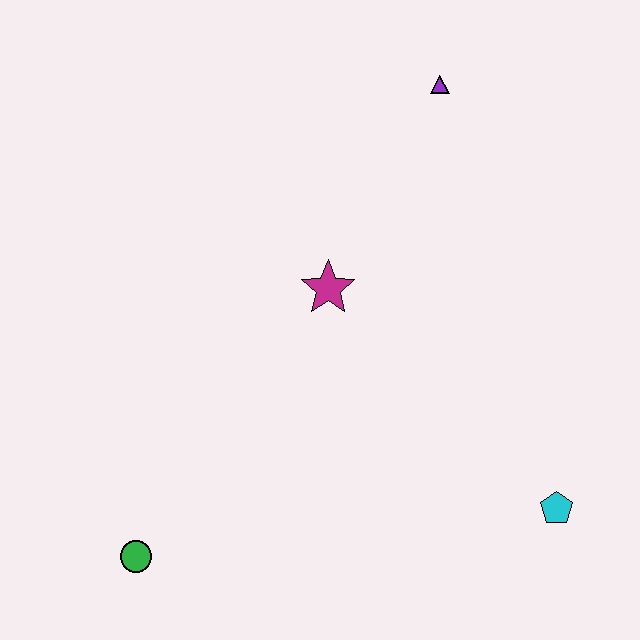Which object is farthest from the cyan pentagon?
The purple triangle is farthest from the cyan pentagon.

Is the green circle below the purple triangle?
Yes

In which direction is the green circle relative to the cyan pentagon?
The green circle is to the left of the cyan pentagon.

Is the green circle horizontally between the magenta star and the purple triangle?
No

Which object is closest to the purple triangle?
The magenta star is closest to the purple triangle.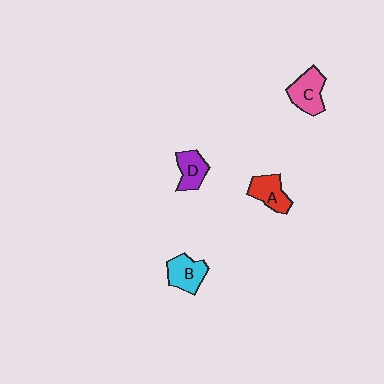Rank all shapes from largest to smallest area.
From largest to smallest: C (pink), B (cyan), A (red), D (purple).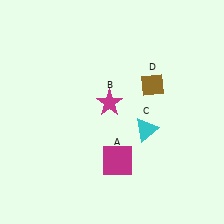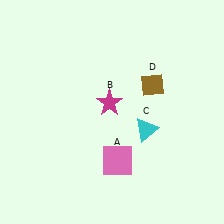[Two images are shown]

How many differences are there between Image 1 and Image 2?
There is 1 difference between the two images.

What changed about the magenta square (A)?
In Image 1, A is magenta. In Image 2, it changed to pink.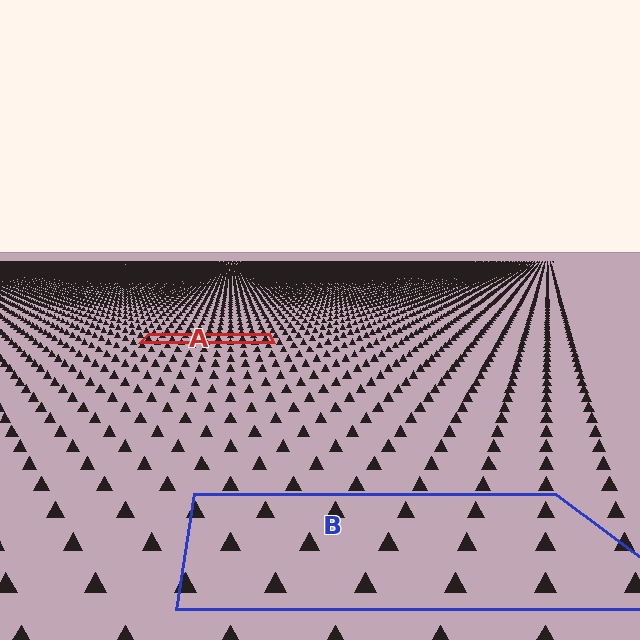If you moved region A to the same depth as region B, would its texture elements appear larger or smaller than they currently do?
They would appear larger. At a closer depth, the same texture elements are projected at a bigger on-screen size.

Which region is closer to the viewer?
Region B is closer. The texture elements there are larger and more spread out.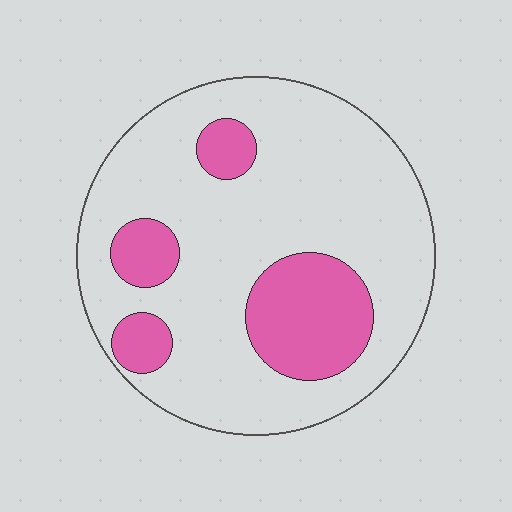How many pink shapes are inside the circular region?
4.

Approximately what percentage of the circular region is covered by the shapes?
Approximately 20%.